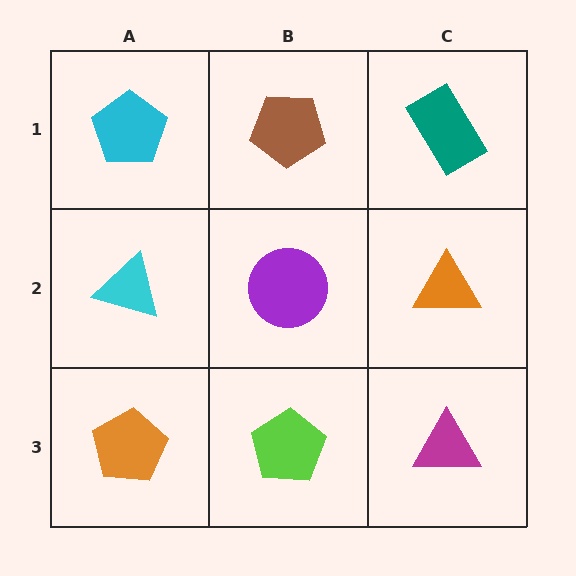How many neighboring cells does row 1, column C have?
2.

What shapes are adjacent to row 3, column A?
A cyan triangle (row 2, column A), a lime pentagon (row 3, column B).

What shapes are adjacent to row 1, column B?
A purple circle (row 2, column B), a cyan pentagon (row 1, column A), a teal rectangle (row 1, column C).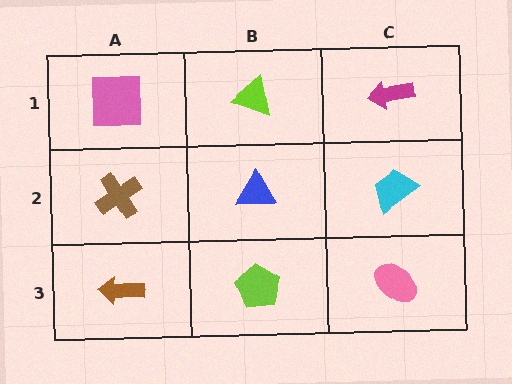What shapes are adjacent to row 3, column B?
A blue triangle (row 2, column B), a brown arrow (row 3, column A), a pink ellipse (row 3, column C).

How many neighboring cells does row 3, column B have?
3.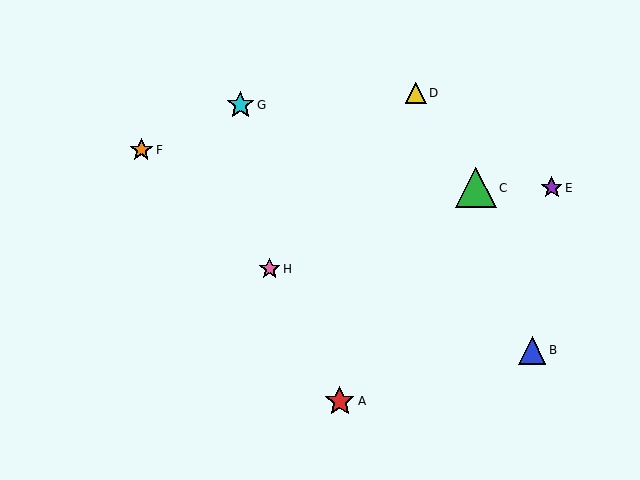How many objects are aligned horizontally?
2 objects (C, E) are aligned horizontally.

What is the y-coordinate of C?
Object C is at y≈188.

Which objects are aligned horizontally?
Objects C, E are aligned horizontally.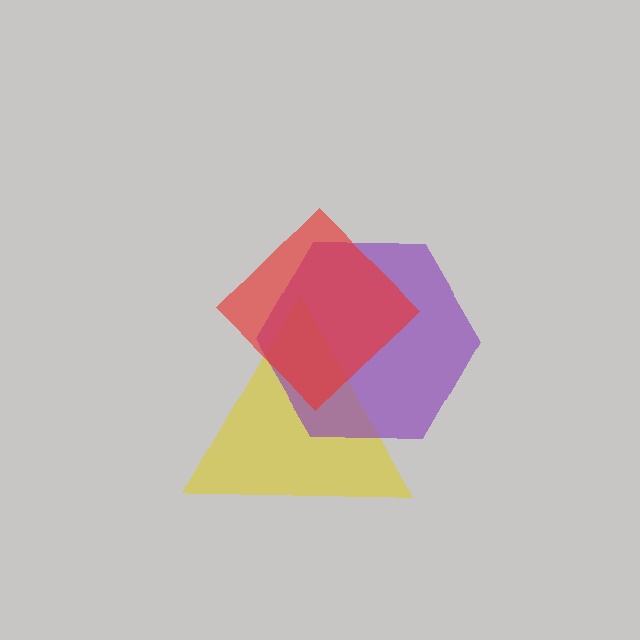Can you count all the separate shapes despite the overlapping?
Yes, there are 3 separate shapes.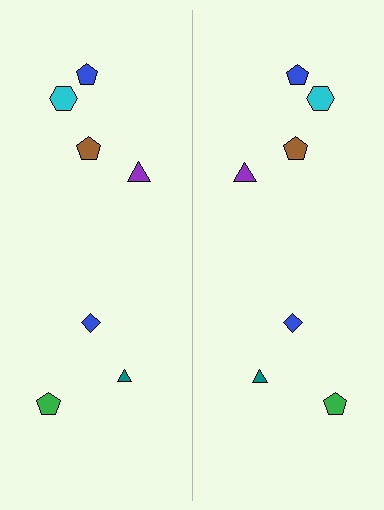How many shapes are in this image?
There are 14 shapes in this image.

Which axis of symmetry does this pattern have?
The pattern has a vertical axis of symmetry running through the center of the image.